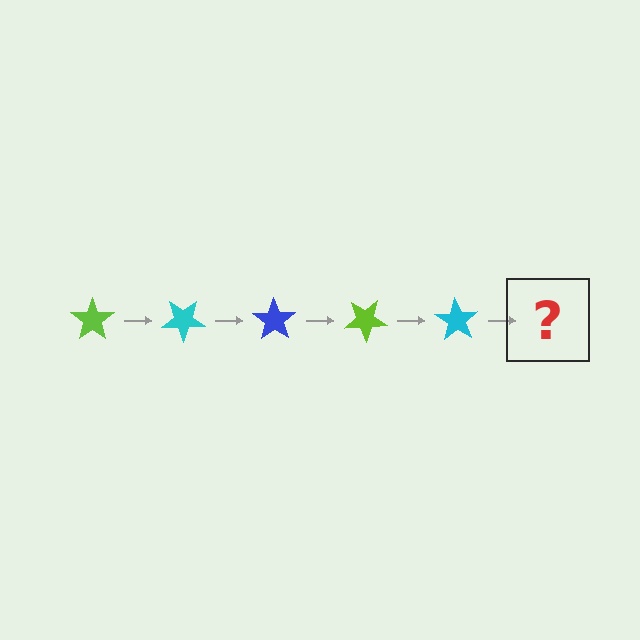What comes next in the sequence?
The next element should be a blue star, rotated 175 degrees from the start.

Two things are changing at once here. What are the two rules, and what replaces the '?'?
The two rules are that it rotates 35 degrees each step and the color cycles through lime, cyan, and blue. The '?' should be a blue star, rotated 175 degrees from the start.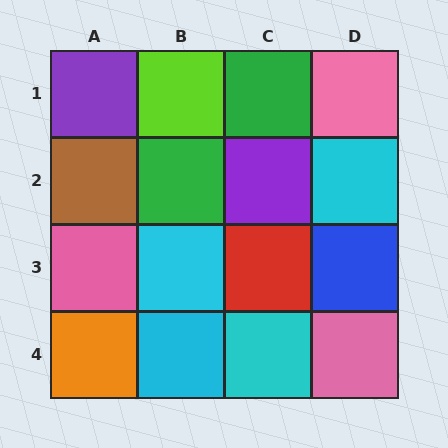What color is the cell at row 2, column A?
Brown.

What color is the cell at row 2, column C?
Purple.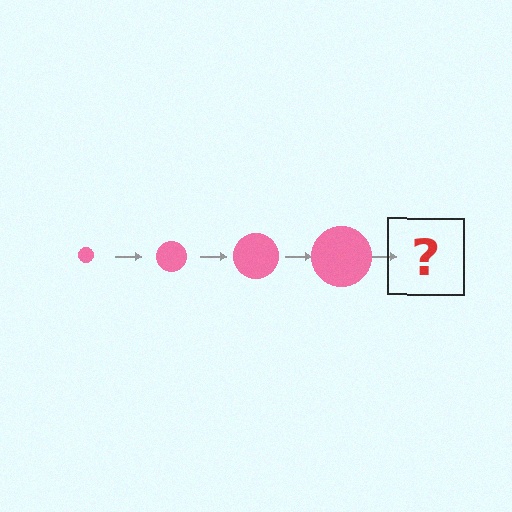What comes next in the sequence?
The next element should be a pink circle, larger than the previous one.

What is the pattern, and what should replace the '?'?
The pattern is that the circle gets progressively larger each step. The '?' should be a pink circle, larger than the previous one.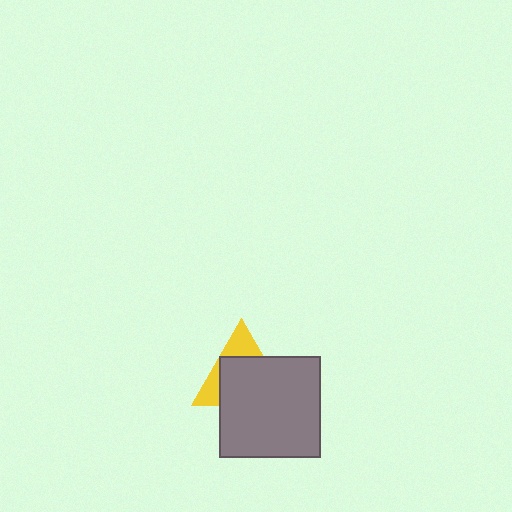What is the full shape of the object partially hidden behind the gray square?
The partially hidden object is a yellow triangle.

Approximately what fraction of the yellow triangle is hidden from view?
Roughly 66% of the yellow triangle is hidden behind the gray square.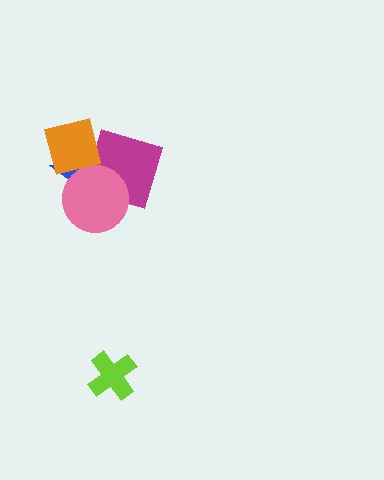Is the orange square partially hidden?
No, no other shape covers it.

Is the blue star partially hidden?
Yes, it is partially covered by another shape.